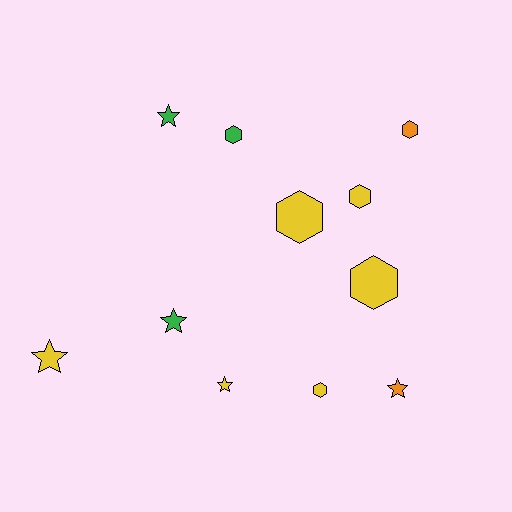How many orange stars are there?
There is 1 orange star.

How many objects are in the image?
There are 11 objects.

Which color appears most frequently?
Yellow, with 6 objects.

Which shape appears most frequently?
Hexagon, with 6 objects.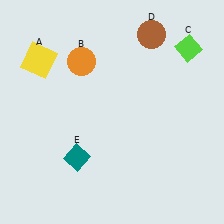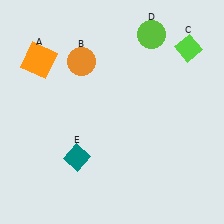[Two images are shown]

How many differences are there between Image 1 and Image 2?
There are 2 differences between the two images.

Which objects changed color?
A changed from yellow to orange. D changed from brown to lime.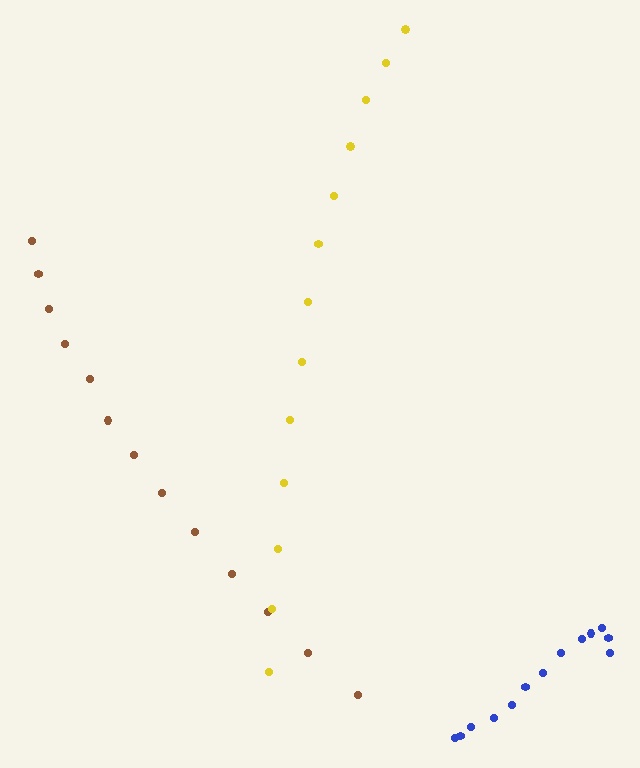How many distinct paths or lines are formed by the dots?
There are 3 distinct paths.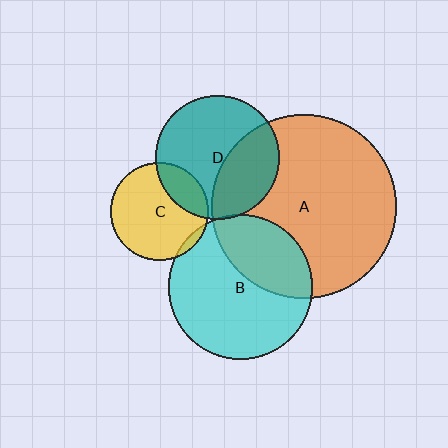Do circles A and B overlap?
Yes.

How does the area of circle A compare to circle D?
Approximately 2.2 times.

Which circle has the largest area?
Circle A (orange).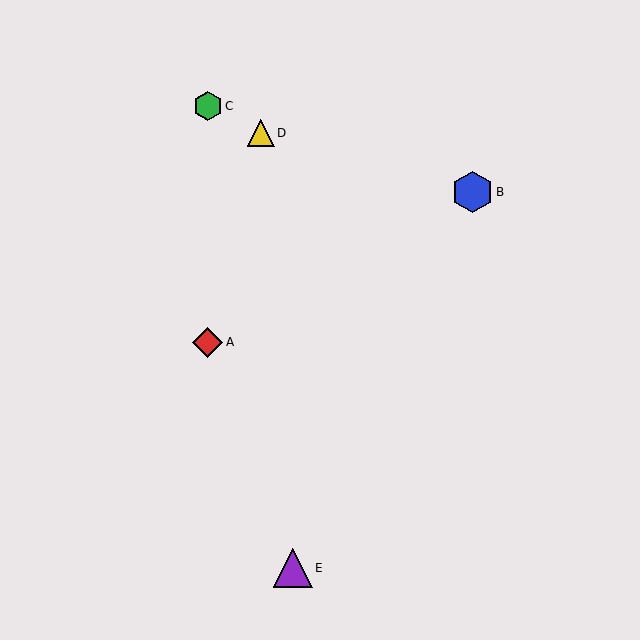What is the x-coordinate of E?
Object E is at x≈293.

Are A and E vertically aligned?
No, A is at x≈208 and E is at x≈293.